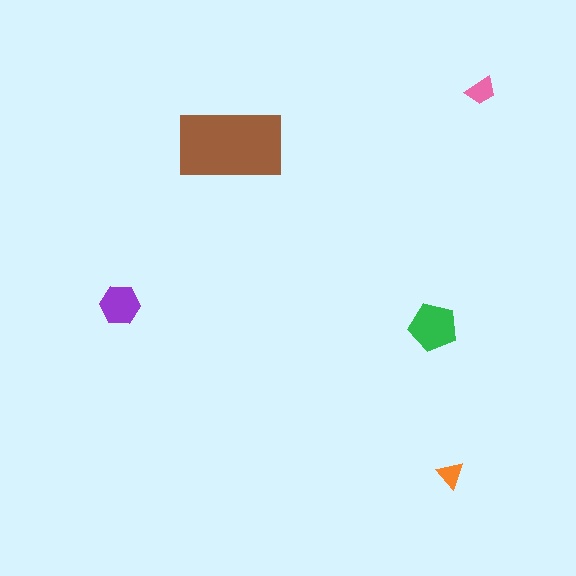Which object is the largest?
The brown rectangle.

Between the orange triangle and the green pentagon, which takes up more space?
The green pentagon.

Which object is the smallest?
The orange triangle.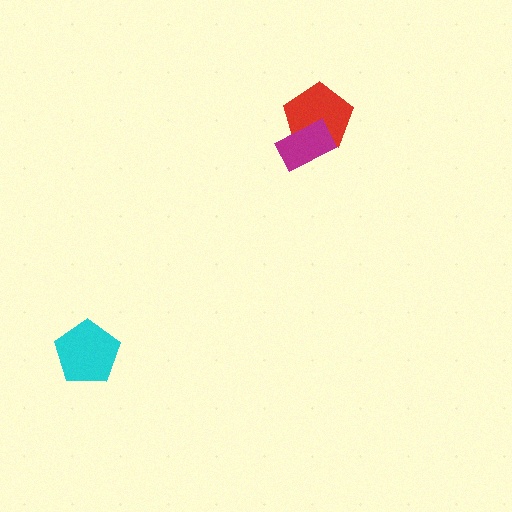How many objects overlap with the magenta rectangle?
1 object overlaps with the magenta rectangle.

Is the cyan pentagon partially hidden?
No, no other shape covers it.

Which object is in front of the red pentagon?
The magenta rectangle is in front of the red pentagon.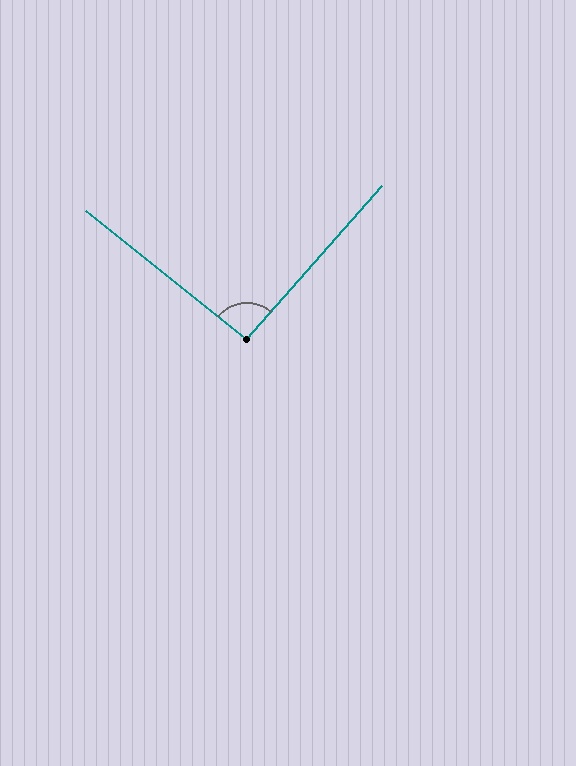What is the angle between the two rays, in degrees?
Approximately 93 degrees.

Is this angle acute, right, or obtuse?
It is approximately a right angle.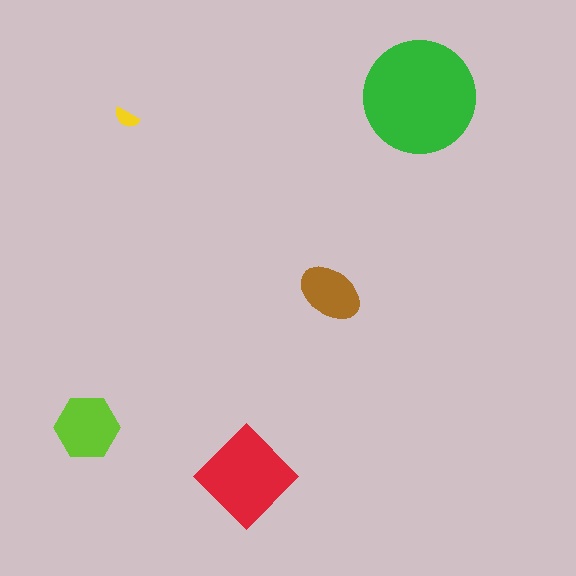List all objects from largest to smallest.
The green circle, the red diamond, the lime hexagon, the brown ellipse, the yellow semicircle.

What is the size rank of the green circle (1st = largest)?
1st.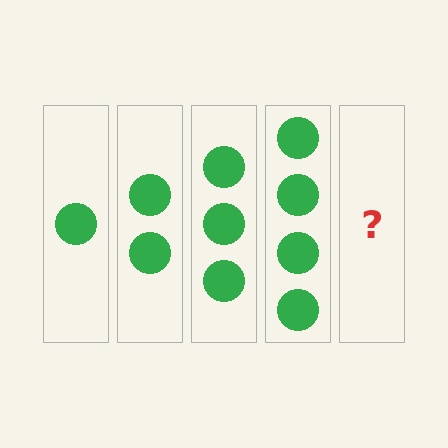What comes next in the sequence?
The next element should be 5 circles.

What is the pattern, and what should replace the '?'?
The pattern is that each step adds one more circle. The '?' should be 5 circles.